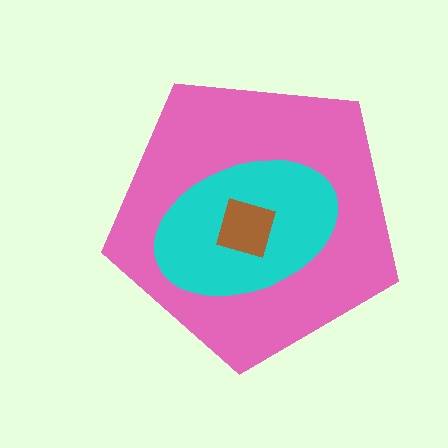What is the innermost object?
The brown square.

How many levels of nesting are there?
3.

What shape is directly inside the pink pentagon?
The cyan ellipse.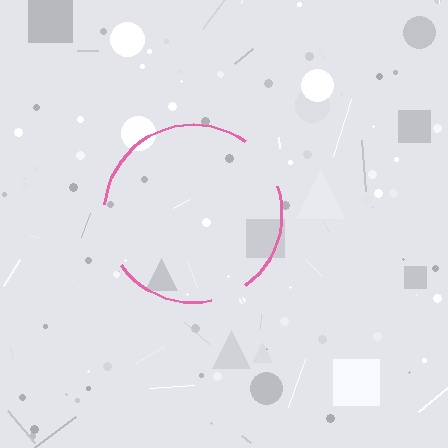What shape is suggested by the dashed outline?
The dashed outline suggests a circle.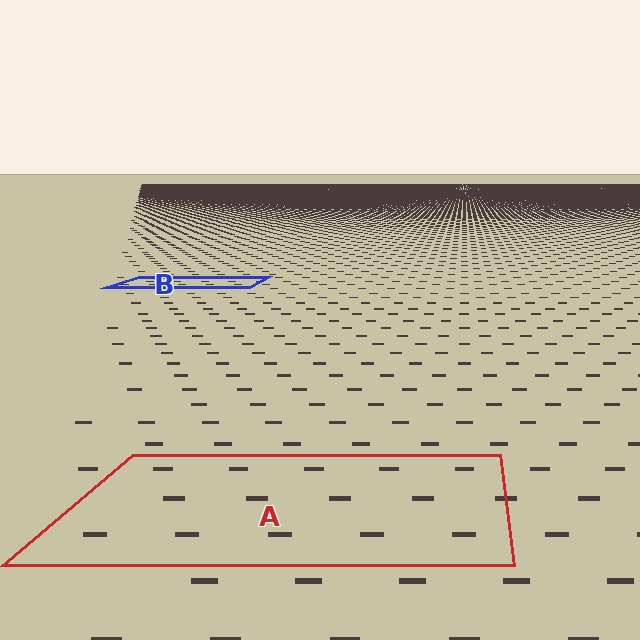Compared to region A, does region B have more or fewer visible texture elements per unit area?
Region B has more texture elements per unit area — they are packed more densely because it is farther away.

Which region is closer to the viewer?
Region A is closer. The texture elements there are larger and more spread out.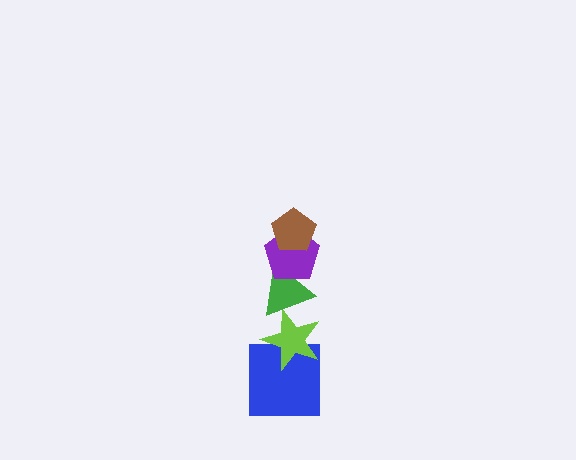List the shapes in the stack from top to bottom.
From top to bottom: the brown pentagon, the purple pentagon, the green triangle, the lime star, the blue square.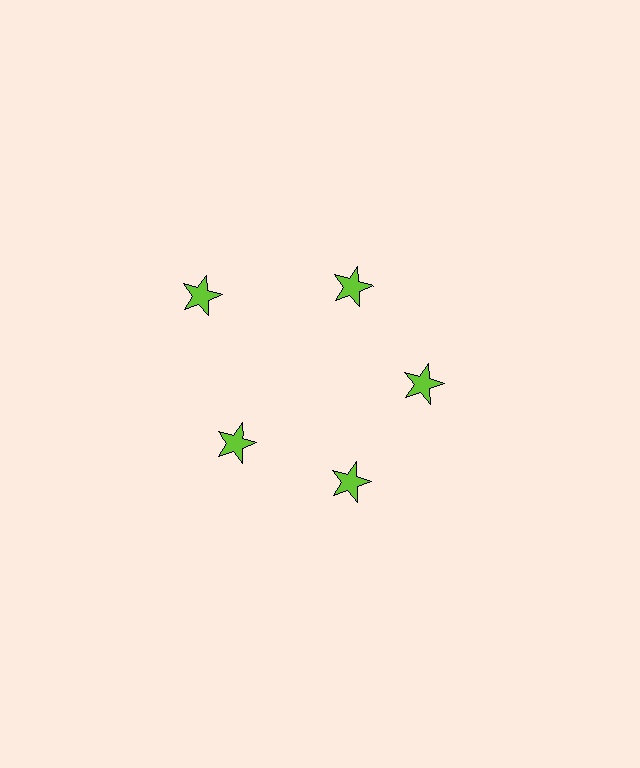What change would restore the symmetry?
The symmetry would be restored by moving it inward, back onto the ring so that all 5 stars sit at equal angles and equal distance from the center.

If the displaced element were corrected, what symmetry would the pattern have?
It would have 5-fold rotational symmetry — the pattern would map onto itself every 72 degrees.